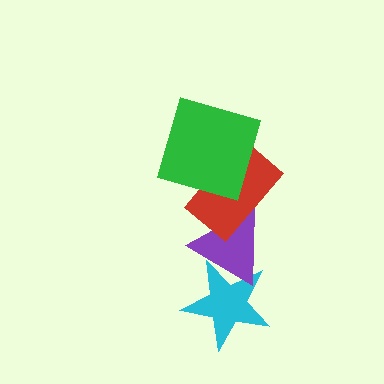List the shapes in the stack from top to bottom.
From top to bottom: the green square, the red rectangle, the purple triangle, the cyan star.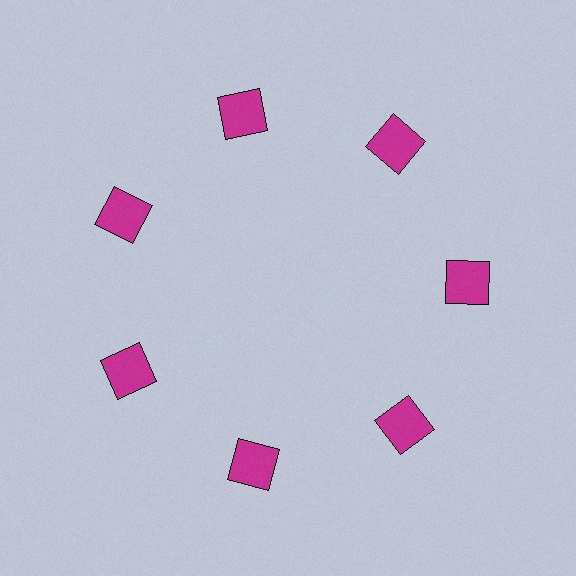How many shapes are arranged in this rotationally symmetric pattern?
There are 7 shapes, arranged in 7 groups of 1.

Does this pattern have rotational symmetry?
Yes, this pattern has 7-fold rotational symmetry. It looks the same after rotating 51 degrees around the center.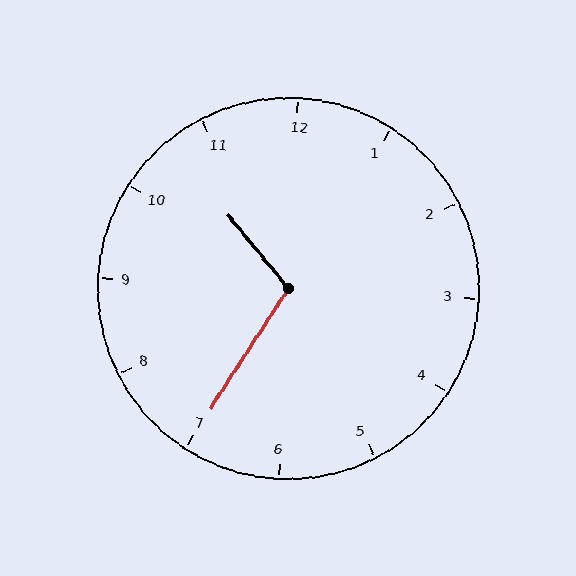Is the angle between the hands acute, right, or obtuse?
It is obtuse.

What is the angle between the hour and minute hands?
Approximately 108 degrees.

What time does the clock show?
10:35.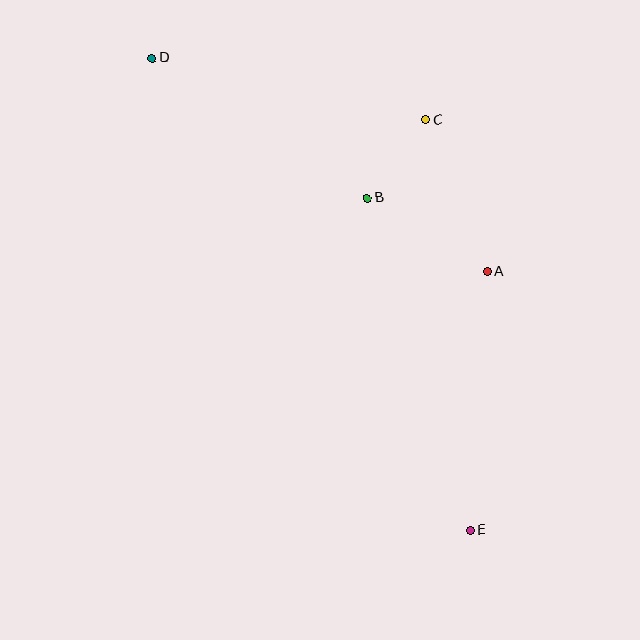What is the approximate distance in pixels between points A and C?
The distance between A and C is approximately 164 pixels.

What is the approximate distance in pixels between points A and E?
The distance between A and E is approximately 259 pixels.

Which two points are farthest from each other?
Points D and E are farthest from each other.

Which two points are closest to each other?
Points B and C are closest to each other.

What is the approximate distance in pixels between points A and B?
The distance between A and B is approximately 141 pixels.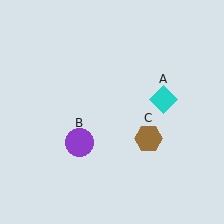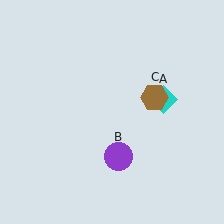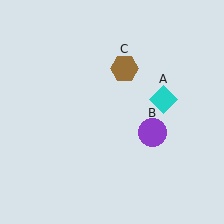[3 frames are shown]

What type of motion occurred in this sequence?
The purple circle (object B), brown hexagon (object C) rotated counterclockwise around the center of the scene.